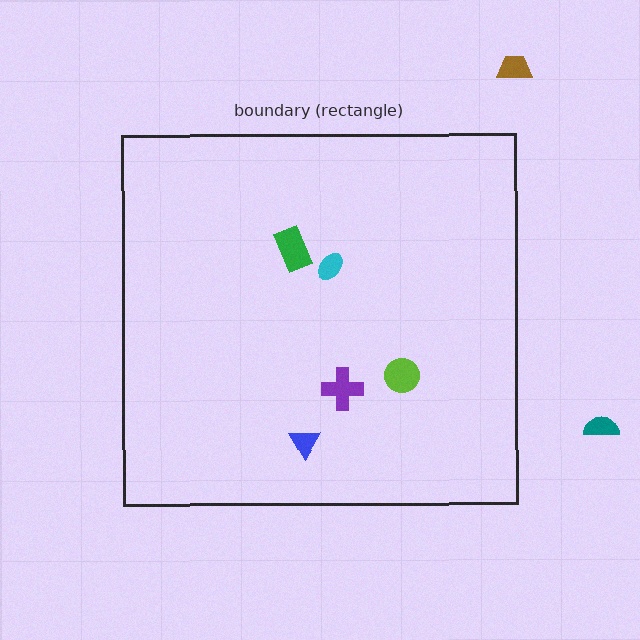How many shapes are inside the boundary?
5 inside, 2 outside.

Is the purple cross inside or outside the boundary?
Inside.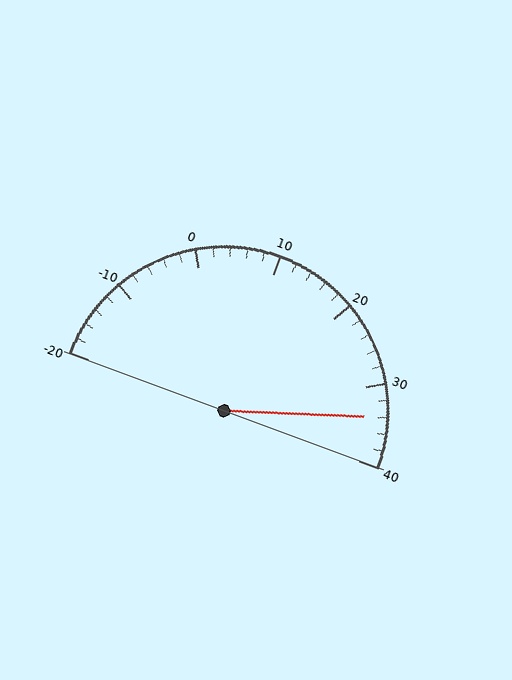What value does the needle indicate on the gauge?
The needle indicates approximately 34.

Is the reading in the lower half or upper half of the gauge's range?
The reading is in the upper half of the range (-20 to 40).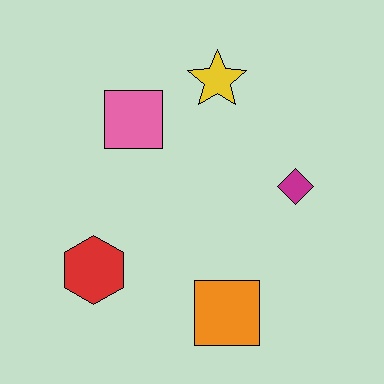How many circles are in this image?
There are no circles.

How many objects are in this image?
There are 5 objects.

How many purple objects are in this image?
There are no purple objects.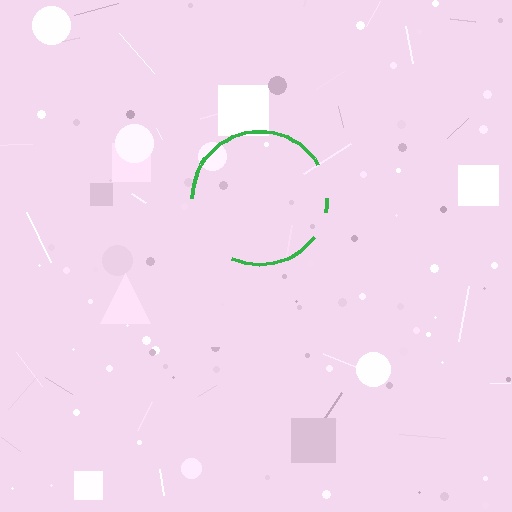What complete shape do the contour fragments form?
The contour fragments form a circle.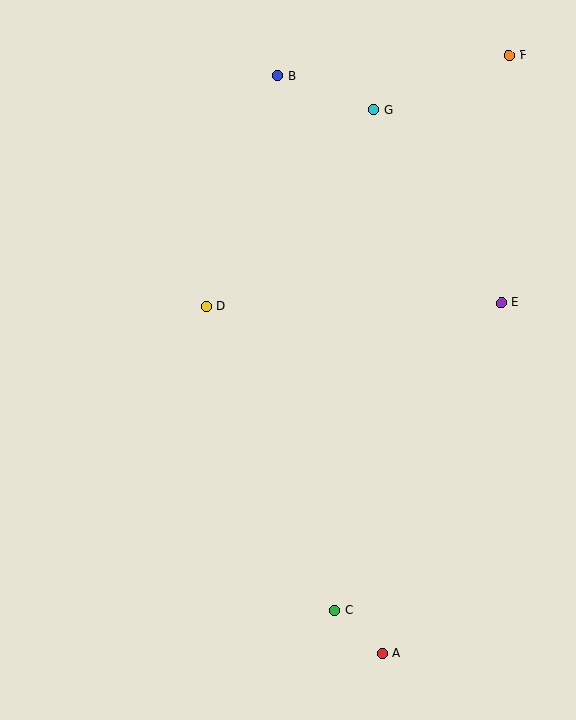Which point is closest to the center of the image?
Point D at (206, 307) is closest to the center.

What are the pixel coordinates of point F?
Point F is at (509, 56).